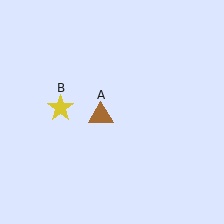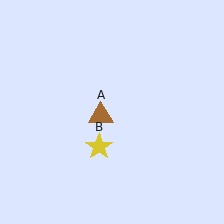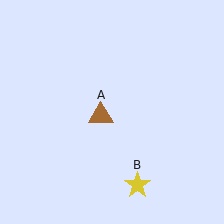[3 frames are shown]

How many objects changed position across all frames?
1 object changed position: yellow star (object B).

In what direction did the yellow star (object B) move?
The yellow star (object B) moved down and to the right.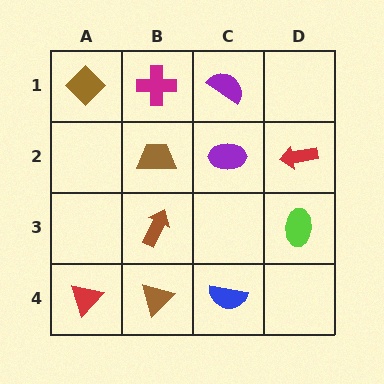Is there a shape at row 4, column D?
No, that cell is empty.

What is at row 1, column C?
A purple semicircle.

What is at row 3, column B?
A brown arrow.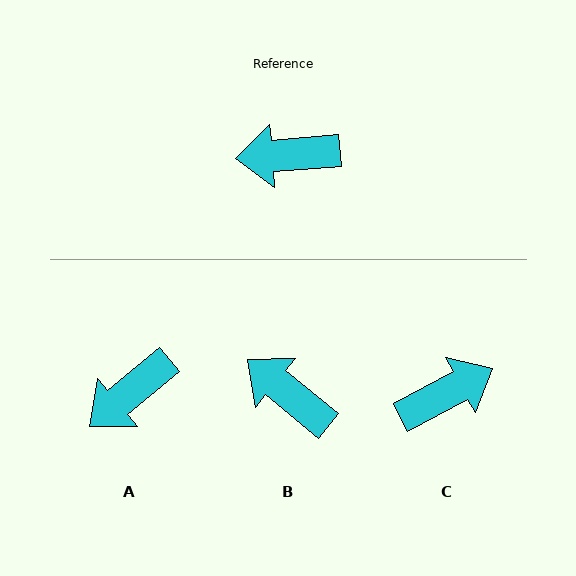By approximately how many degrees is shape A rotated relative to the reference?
Approximately 36 degrees counter-clockwise.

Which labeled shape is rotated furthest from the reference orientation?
C, about 156 degrees away.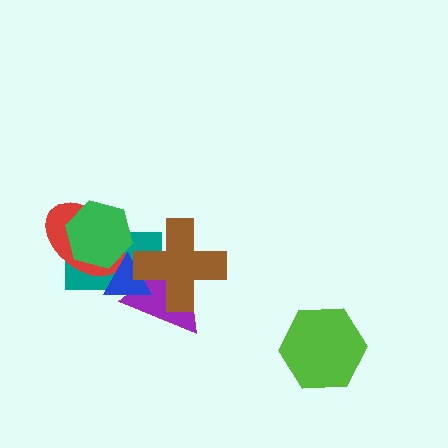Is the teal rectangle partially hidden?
Yes, it is partially covered by another shape.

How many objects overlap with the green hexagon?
3 objects overlap with the green hexagon.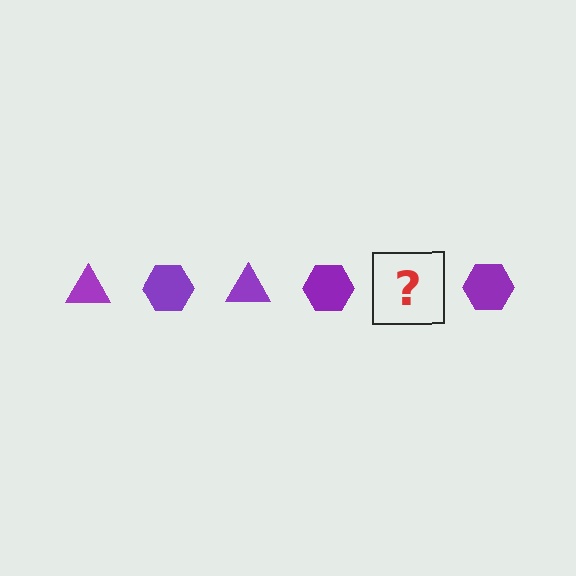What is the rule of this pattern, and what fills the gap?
The rule is that the pattern cycles through triangle, hexagon shapes in purple. The gap should be filled with a purple triangle.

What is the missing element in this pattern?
The missing element is a purple triangle.